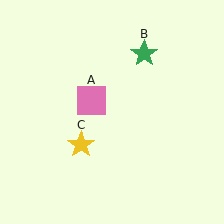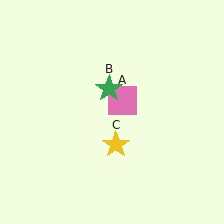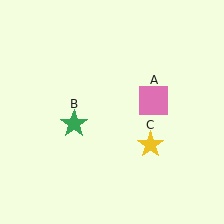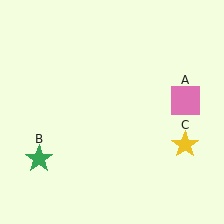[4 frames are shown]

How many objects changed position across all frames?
3 objects changed position: pink square (object A), green star (object B), yellow star (object C).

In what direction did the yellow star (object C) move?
The yellow star (object C) moved right.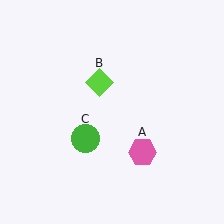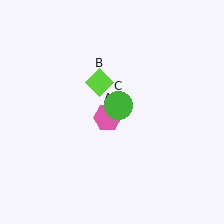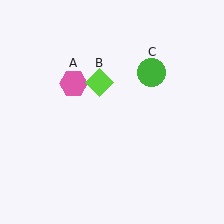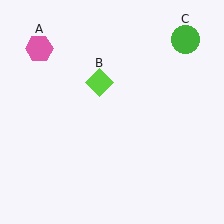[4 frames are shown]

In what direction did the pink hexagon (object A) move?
The pink hexagon (object A) moved up and to the left.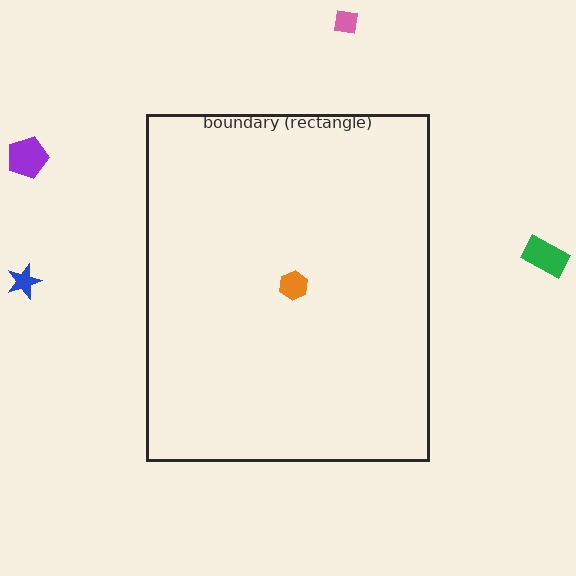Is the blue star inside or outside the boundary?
Outside.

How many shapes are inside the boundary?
1 inside, 4 outside.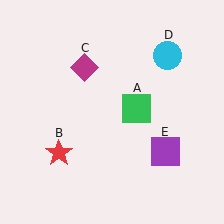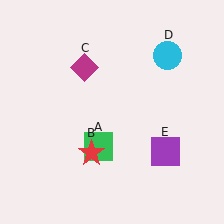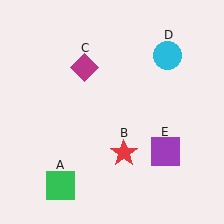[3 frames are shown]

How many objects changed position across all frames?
2 objects changed position: green square (object A), red star (object B).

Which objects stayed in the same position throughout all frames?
Magenta diamond (object C) and cyan circle (object D) and purple square (object E) remained stationary.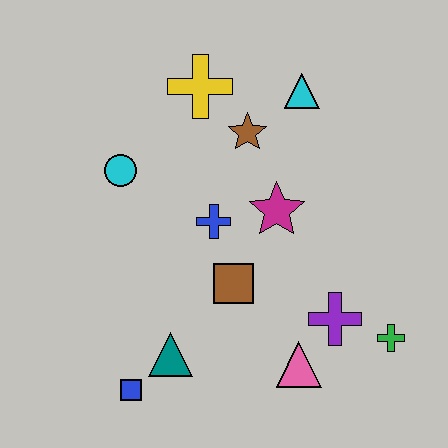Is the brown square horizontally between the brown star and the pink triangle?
No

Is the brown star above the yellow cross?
No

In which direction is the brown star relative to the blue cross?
The brown star is above the blue cross.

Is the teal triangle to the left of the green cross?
Yes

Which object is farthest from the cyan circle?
The green cross is farthest from the cyan circle.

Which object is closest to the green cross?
The purple cross is closest to the green cross.